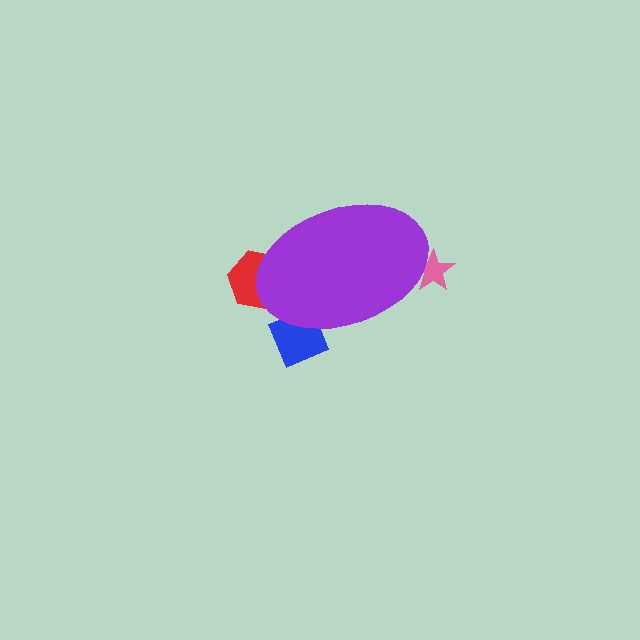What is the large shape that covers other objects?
A purple ellipse.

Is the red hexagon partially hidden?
Yes, the red hexagon is partially hidden behind the purple ellipse.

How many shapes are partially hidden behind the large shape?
3 shapes are partially hidden.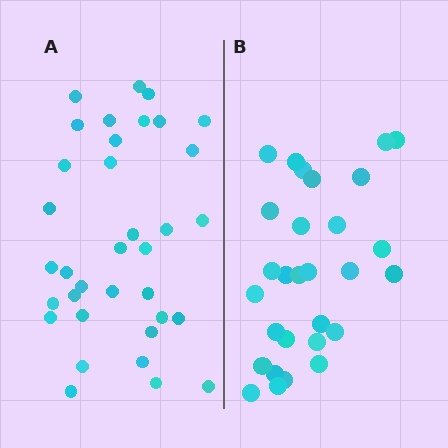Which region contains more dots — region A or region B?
Region A (the left region) has more dots.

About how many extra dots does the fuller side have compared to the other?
Region A has about 6 more dots than region B.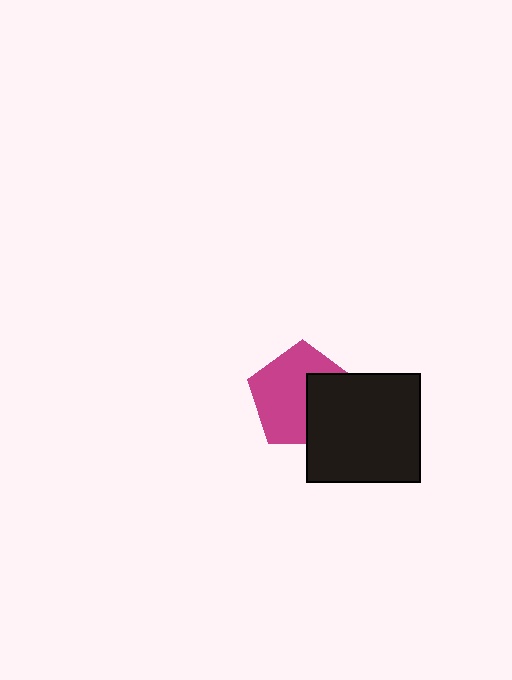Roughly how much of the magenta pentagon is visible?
About half of it is visible (roughly 63%).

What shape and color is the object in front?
The object in front is a black rectangle.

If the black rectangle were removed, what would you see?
You would see the complete magenta pentagon.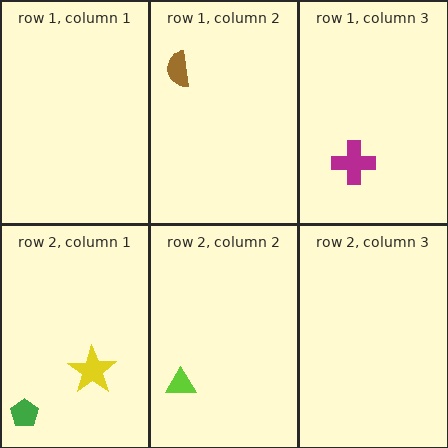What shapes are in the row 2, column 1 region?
The green pentagon, the yellow star.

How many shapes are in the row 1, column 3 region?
1.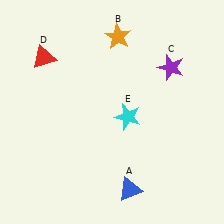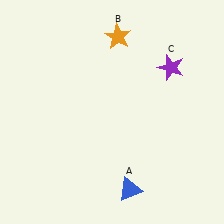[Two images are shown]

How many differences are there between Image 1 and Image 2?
There are 2 differences between the two images.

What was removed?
The cyan star (E), the red triangle (D) were removed in Image 2.